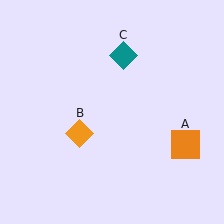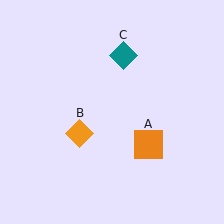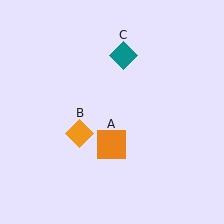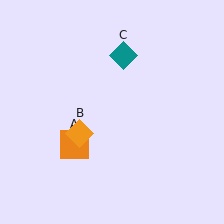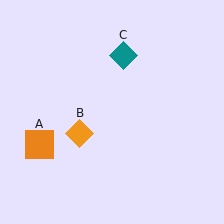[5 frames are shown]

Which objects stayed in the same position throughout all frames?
Orange diamond (object B) and teal diamond (object C) remained stationary.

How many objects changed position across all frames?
1 object changed position: orange square (object A).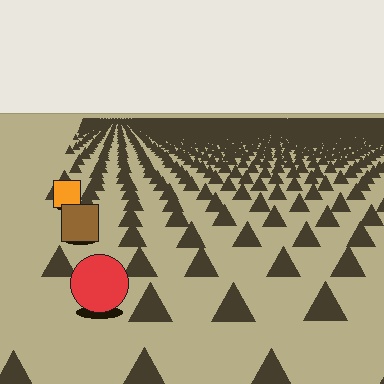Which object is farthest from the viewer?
The orange square is farthest from the viewer. It appears smaller and the ground texture around it is denser.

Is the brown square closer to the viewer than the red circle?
No. The red circle is closer — you can tell from the texture gradient: the ground texture is coarser near it.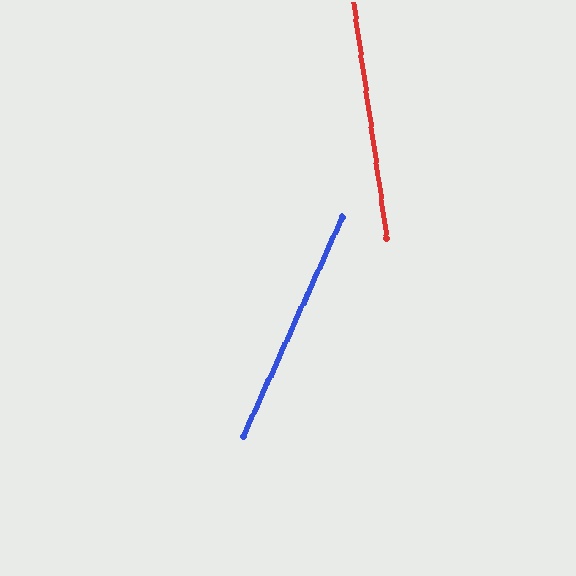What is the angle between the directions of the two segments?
Approximately 32 degrees.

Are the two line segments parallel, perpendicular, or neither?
Neither parallel nor perpendicular — they differ by about 32°.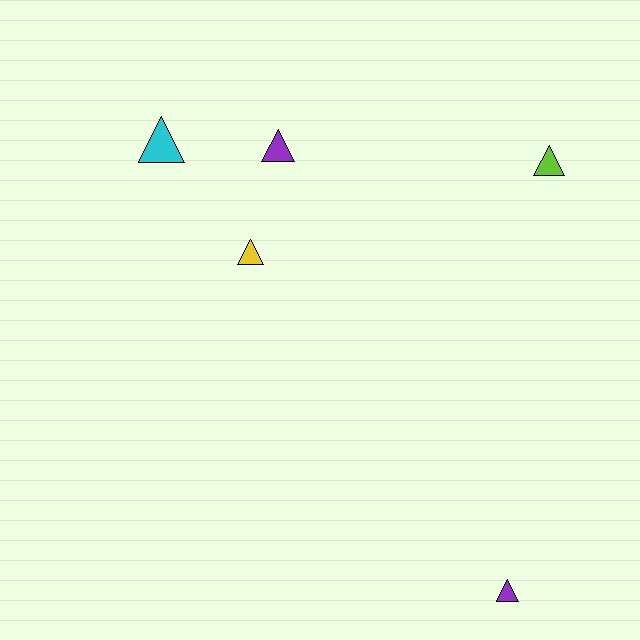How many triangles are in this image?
There are 5 triangles.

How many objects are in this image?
There are 5 objects.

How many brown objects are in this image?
There are no brown objects.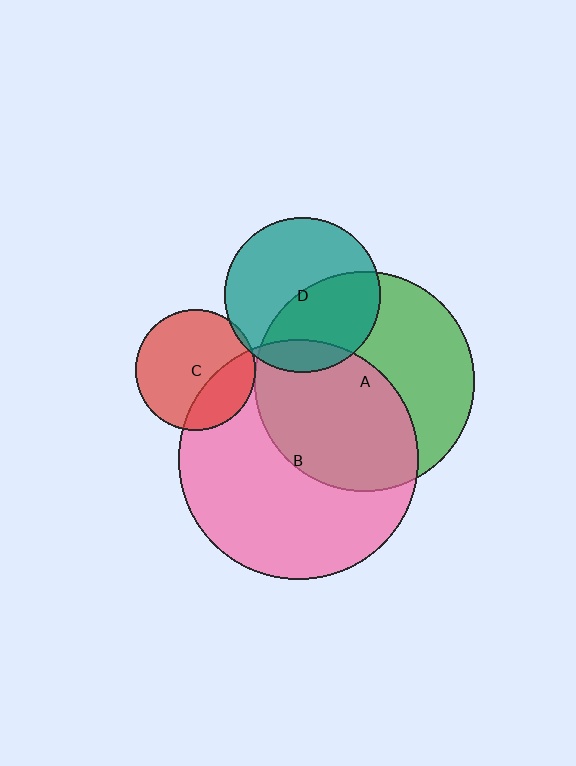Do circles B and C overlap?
Yes.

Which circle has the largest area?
Circle B (pink).